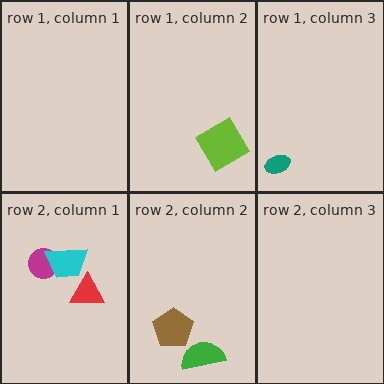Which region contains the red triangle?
The row 2, column 1 region.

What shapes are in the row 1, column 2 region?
The lime diamond.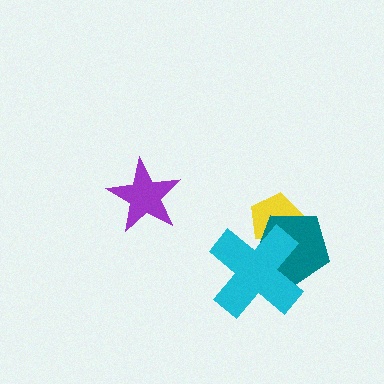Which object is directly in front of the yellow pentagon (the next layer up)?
The teal pentagon is directly in front of the yellow pentagon.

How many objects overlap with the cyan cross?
2 objects overlap with the cyan cross.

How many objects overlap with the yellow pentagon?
2 objects overlap with the yellow pentagon.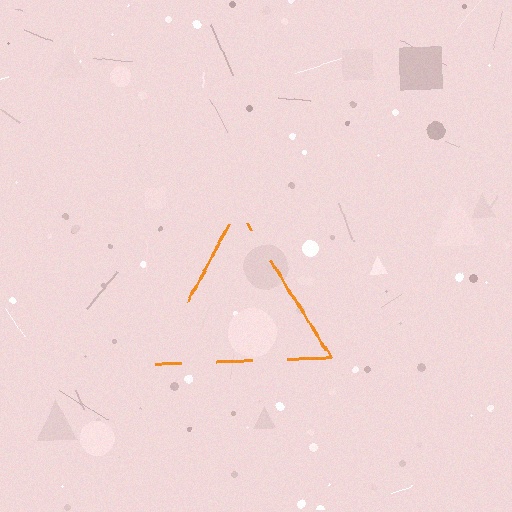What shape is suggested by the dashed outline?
The dashed outline suggests a triangle.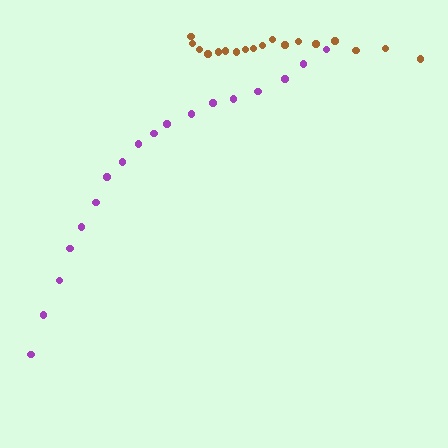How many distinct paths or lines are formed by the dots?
There are 2 distinct paths.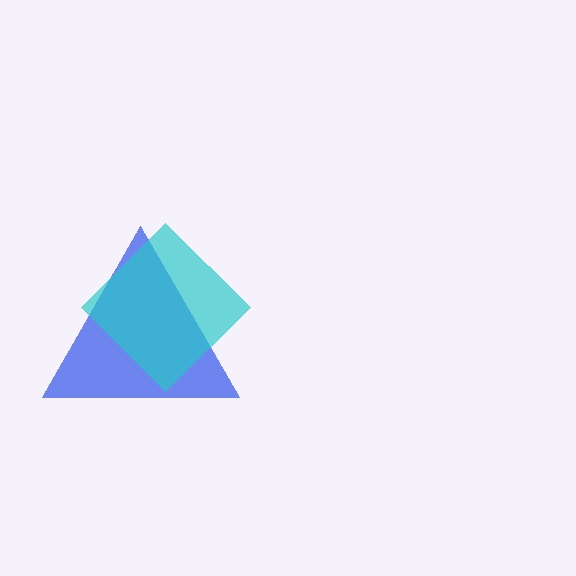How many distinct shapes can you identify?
There are 2 distinct shapes: a blue triangle, a cyan diamond.